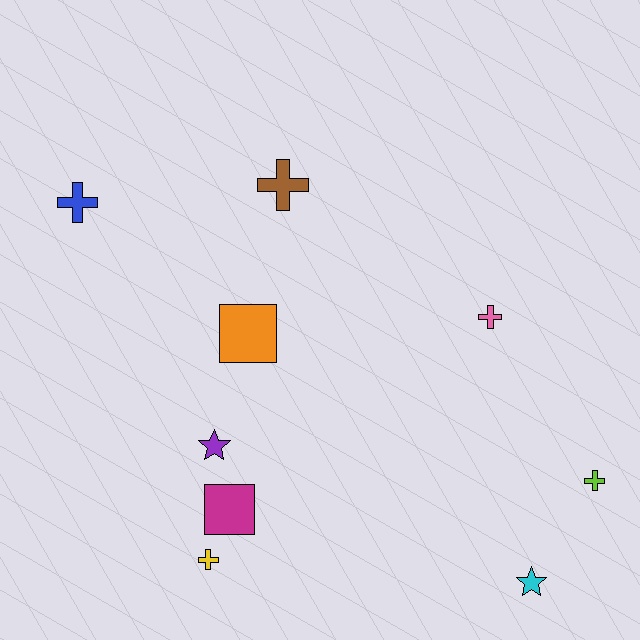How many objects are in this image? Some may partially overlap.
There are 9 objects.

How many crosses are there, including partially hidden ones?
There are 5 crosses.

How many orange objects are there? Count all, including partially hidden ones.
There is 1 orange object.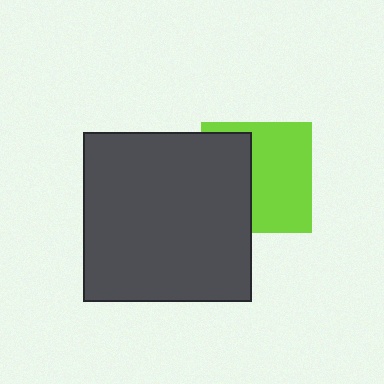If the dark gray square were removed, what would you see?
You would see the complete lime square.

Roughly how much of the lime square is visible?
About half of it is visible (roughly 59%).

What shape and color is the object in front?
The object in front is a dark gray square.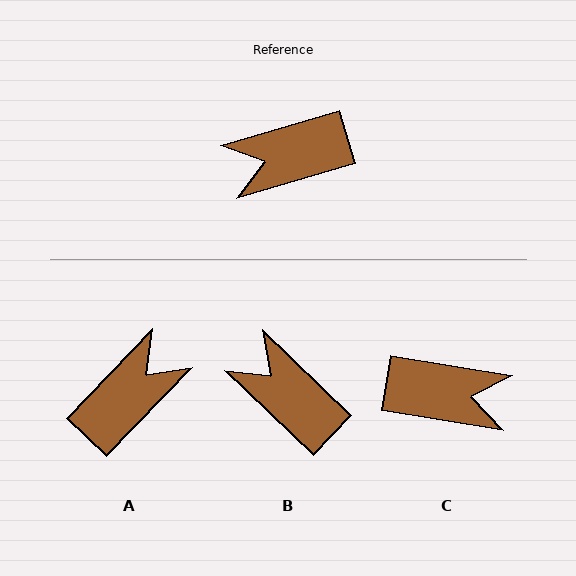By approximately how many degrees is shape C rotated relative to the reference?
Approximately 154 degrees counter-clockwise.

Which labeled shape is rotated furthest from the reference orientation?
C, about 154 degrees away.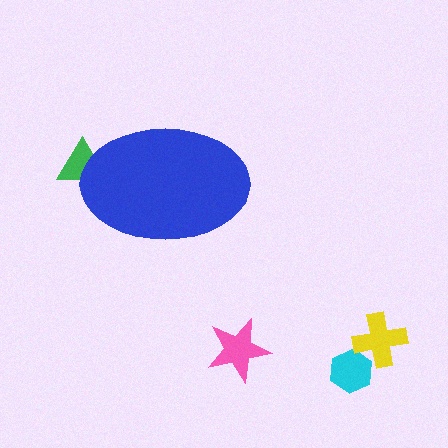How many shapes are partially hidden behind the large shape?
1 shape is partially hidden.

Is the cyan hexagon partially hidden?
No, the cyan hexagon is fully visible.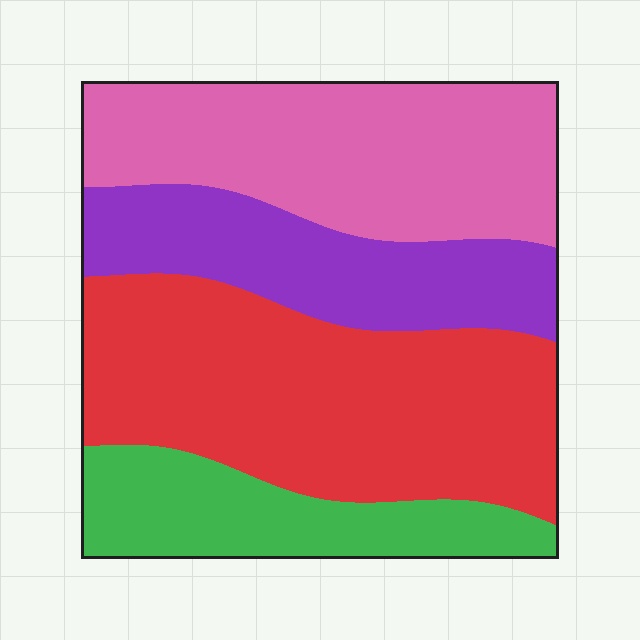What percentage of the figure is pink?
Pink covers 28% of the figure.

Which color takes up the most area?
Red, at roughly 35%.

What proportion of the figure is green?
Green takes up about one sixth (1/6) of the figure.